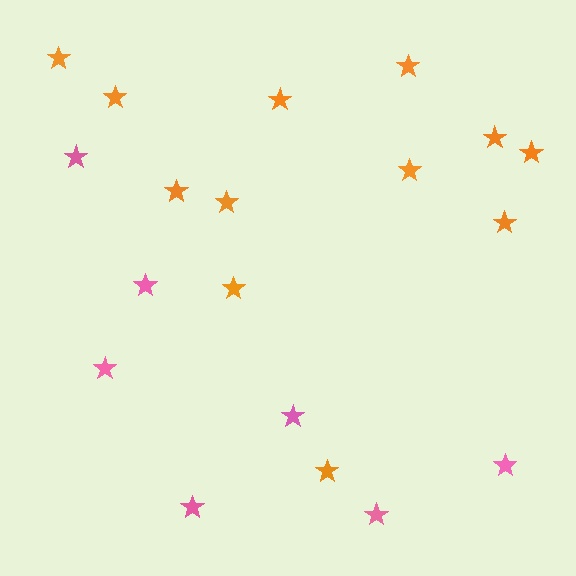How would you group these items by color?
There are 2 groups: one group of orange stars (12) and one group of pink stars (7).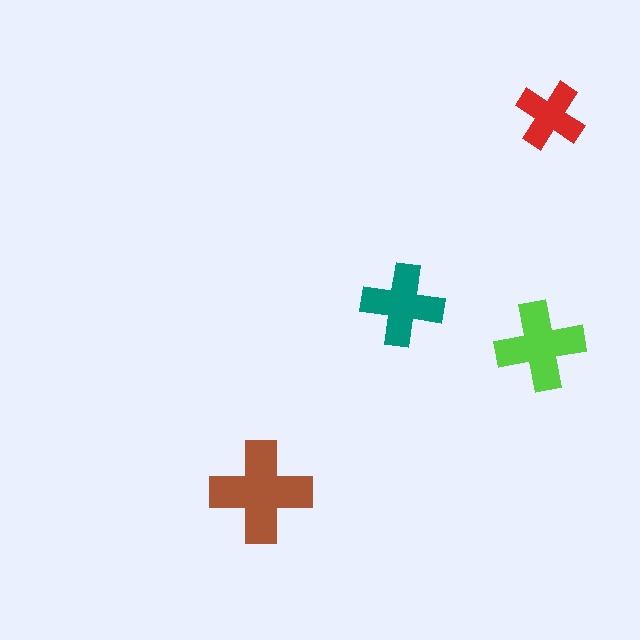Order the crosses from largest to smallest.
the brown one, the lime one, the teal one, the red one.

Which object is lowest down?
The brown cross is bottommost.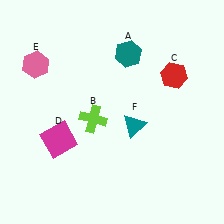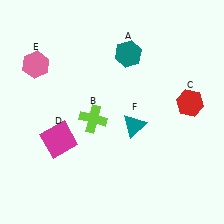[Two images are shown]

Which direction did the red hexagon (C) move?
The red hexagon (C) moved down.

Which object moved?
The red hexagon (C) moved down.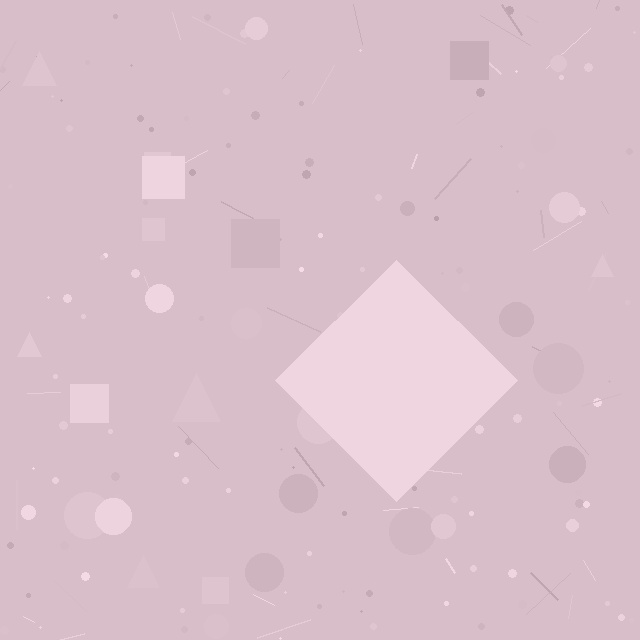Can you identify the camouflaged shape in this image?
The camouflaged shape is a diamond.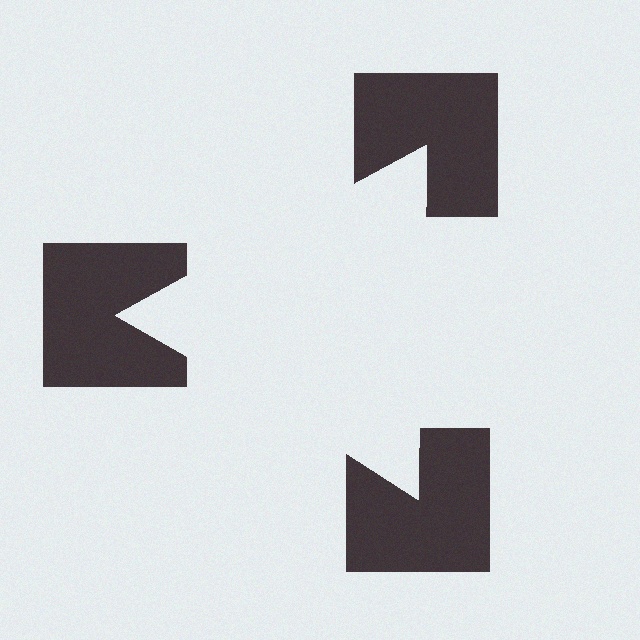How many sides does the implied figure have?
3 sides.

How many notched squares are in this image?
There are 3 — one at each vertex of the illusory triangle.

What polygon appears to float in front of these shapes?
An illusory triangle — its edges are inferred from the aligned wedge cuts in the notched squares, not physically drawn.